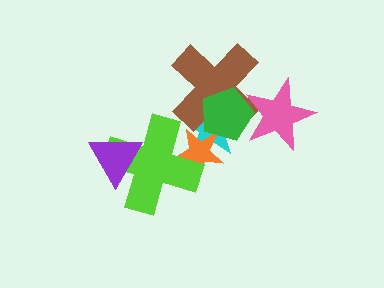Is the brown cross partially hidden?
Yes, it is partially covered by another shape.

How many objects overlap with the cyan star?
4 objects overlap with the cyan star.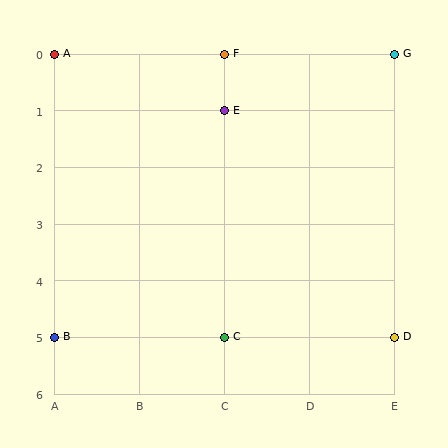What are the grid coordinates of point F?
Point F is at grid coordinates (C, 0).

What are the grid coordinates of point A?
Point A is at grid coordinates (A, 0).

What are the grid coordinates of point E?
Point E is at grid coordinates (C, 1).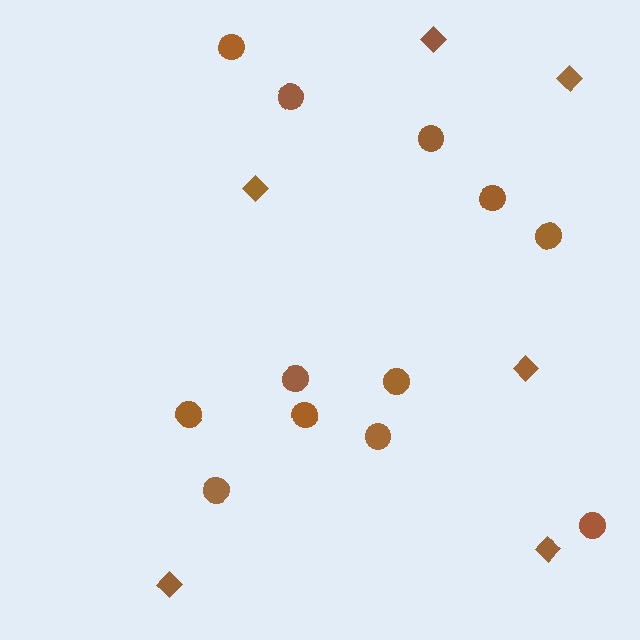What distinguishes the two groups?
There are 2 groups: one group of circles (12) and one group of diamonds (6).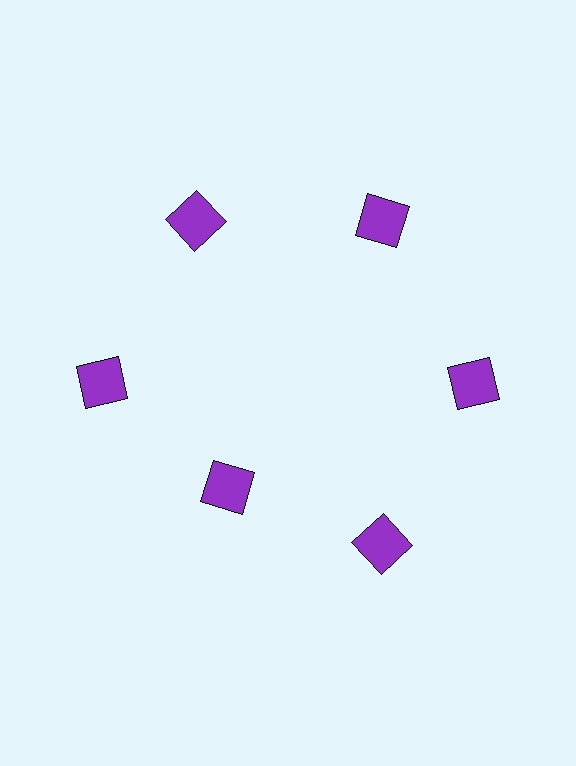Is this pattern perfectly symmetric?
No. The 6 purple squares are arranged in a ring, but one element near the 7 o'clock position is pulled inward toward the center, breaking the 6-fold rotational symmetry.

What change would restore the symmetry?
The symmetry would be restored by moving it outward, back onto the ring so that all 6 squares sit at equal angles and equal distance from the center.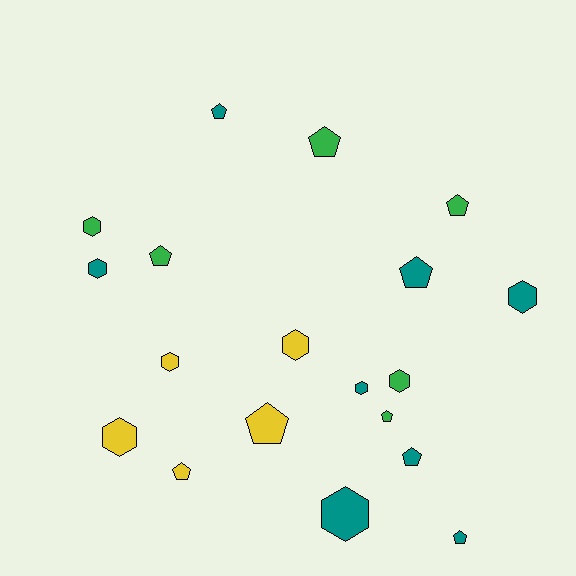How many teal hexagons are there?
There are 4 teal hexagons.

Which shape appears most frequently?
Pentagon, with 10 objects.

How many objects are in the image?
There are 19 objects.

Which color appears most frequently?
Teal, with 8 objects.